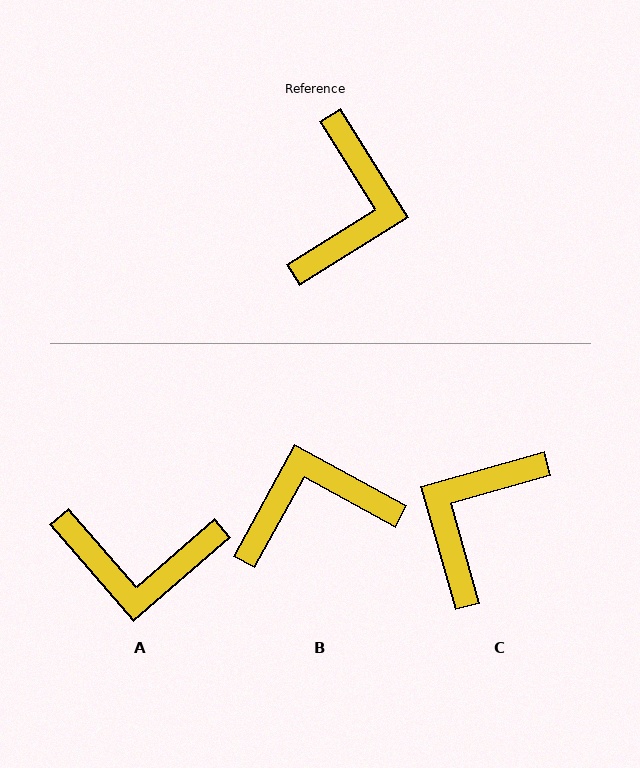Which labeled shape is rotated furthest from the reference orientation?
C, about 164 degrees away.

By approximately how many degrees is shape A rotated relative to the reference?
Approximately 81 degrees clockwise.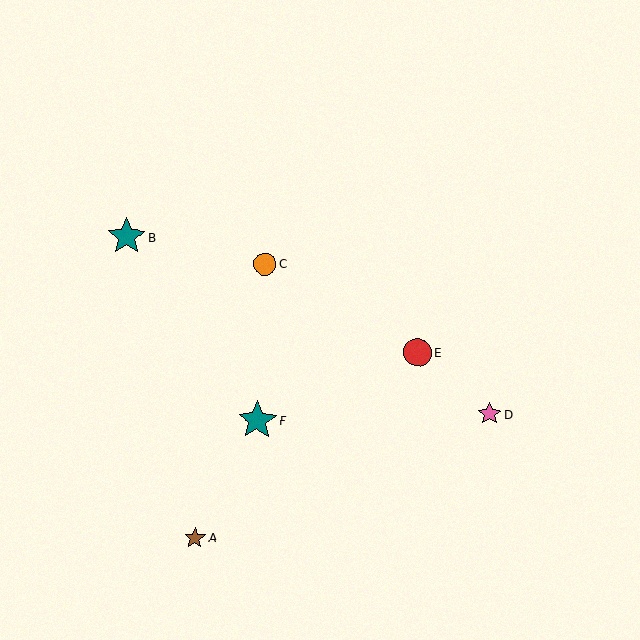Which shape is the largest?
The teal star (labeled F) is the largest.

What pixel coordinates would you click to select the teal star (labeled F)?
Click at (257, 421) to select the teal star F.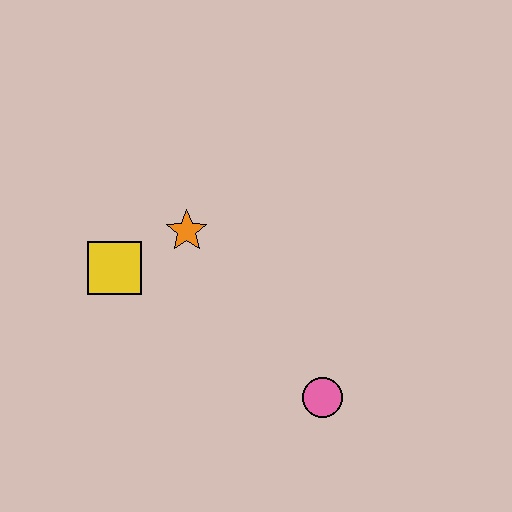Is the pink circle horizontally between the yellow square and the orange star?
No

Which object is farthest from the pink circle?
The yellow square is farthest from the pink circle.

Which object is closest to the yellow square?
The orange star is closest to the yellow square.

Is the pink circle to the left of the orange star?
No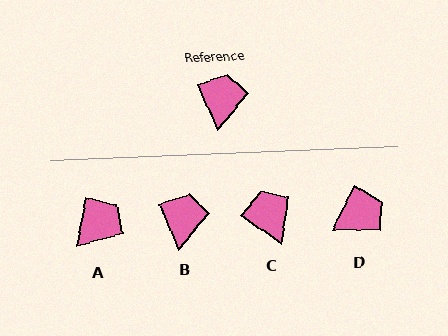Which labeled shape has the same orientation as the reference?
B.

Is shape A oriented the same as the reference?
No, it is off by about 33 degrees.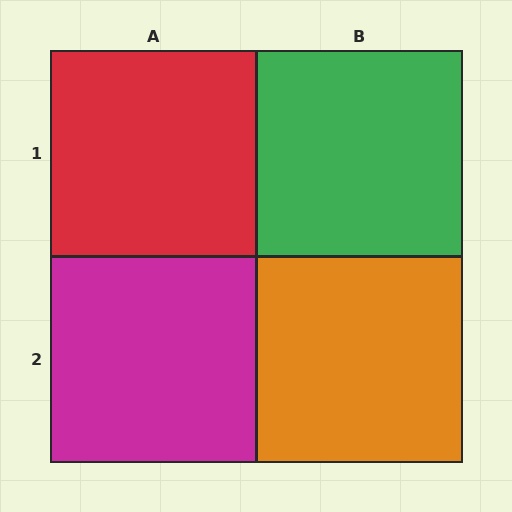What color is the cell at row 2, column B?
Orange.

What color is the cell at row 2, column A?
Magenta.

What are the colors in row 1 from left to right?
Red, green.